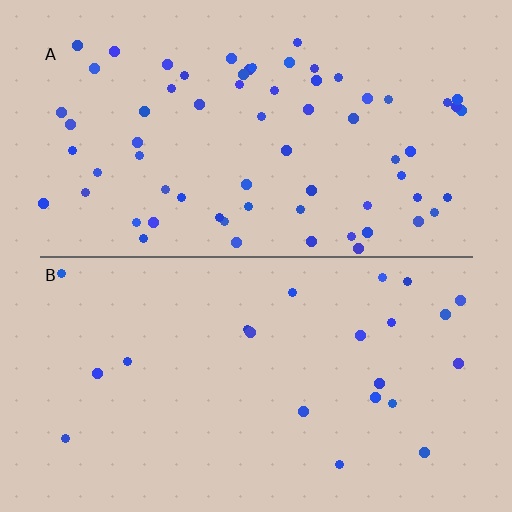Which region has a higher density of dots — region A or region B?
A (the top).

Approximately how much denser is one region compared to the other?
Approximately 3.0× — region A over region B.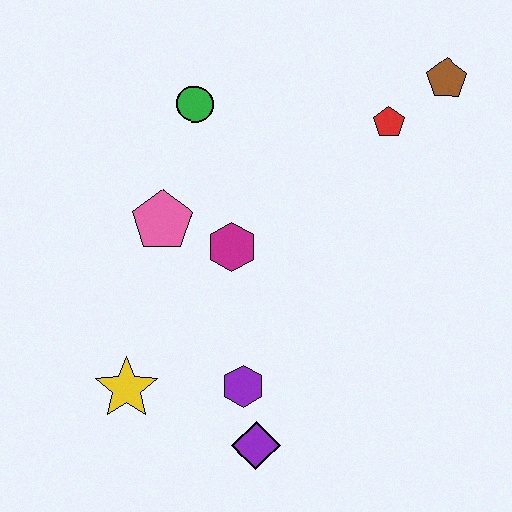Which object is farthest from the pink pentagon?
The brown pentagon is farthest from the pink pentagon.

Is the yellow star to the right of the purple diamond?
No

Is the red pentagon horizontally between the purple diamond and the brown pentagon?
Yes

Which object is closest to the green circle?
The pink pentagon is closest to the green circle.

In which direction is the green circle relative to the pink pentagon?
The green circle is above the pink pentagon.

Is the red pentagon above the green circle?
No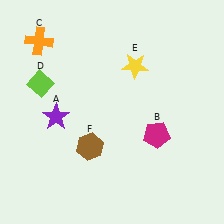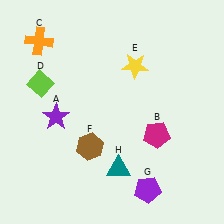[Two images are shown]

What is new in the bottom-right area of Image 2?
A purple pentagon (G) was added in the bottom-right area of Image 2.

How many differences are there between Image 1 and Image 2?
There are 2 differences between the two images.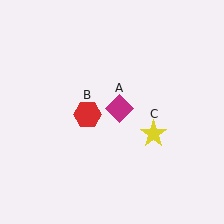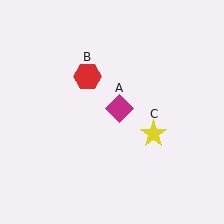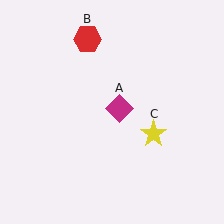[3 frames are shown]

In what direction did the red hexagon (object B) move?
The red hexagon (object B) moved up.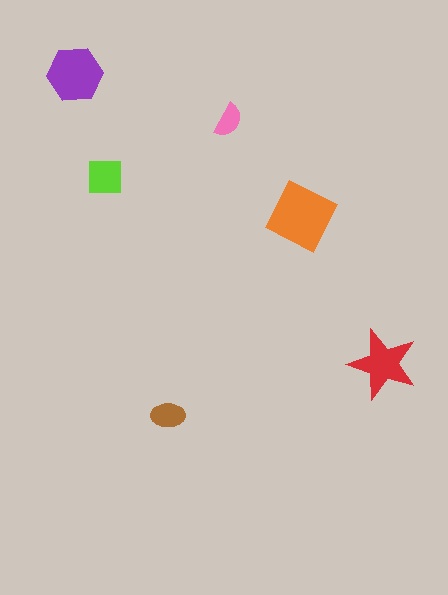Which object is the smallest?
The pink semicircle.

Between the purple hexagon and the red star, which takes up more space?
The purple hexagon.